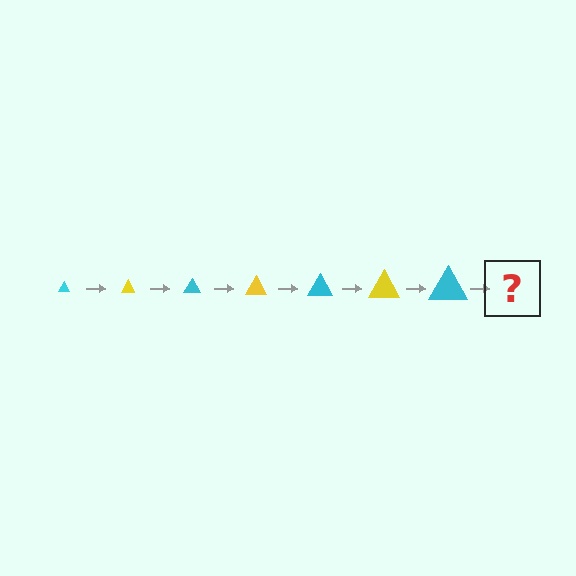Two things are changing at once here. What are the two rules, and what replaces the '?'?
The two rules are that the triangle grows larger each step and the color cycles through cyan and yellow. The '?' should be a yellow triangle, larger than the previous one.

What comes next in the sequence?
The next element should be a yellow triangle, larger than the previous one.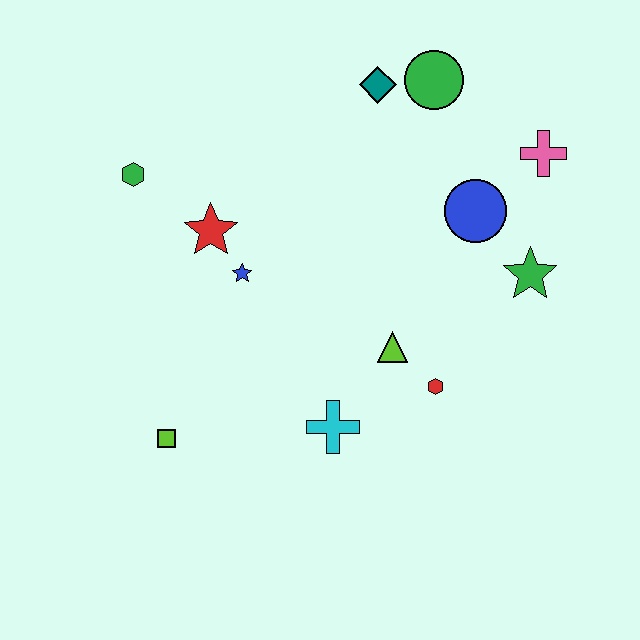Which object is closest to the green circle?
The teal diamond is closest to the green circle.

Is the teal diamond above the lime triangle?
Yes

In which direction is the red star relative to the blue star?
The red star is above the blue star.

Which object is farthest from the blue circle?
The lime square is farthest from the blue circle.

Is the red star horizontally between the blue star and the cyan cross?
No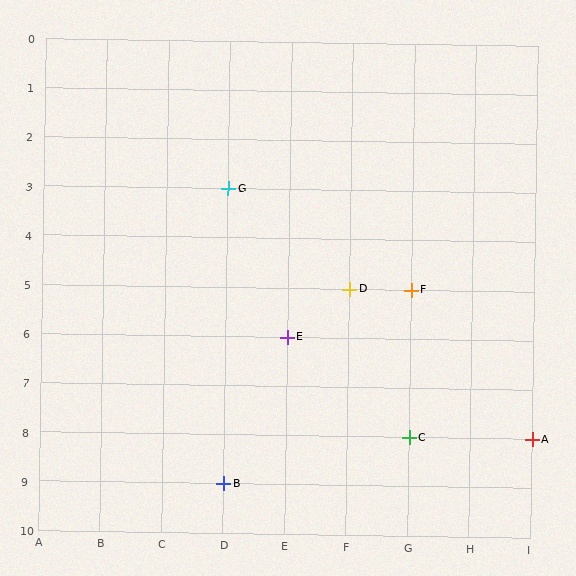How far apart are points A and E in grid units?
Points A and E are 4 columns and 2 rows apart (about 4.5 grid units diagonally).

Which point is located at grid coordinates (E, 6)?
Point E is at (E, 6).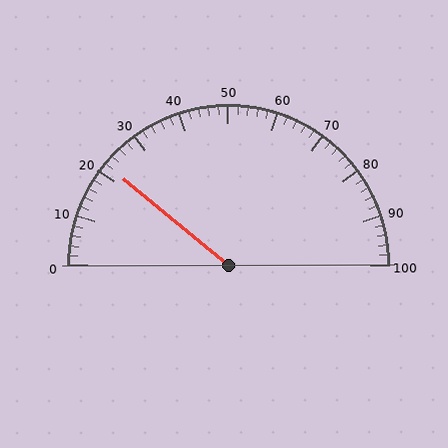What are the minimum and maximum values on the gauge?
The gauge ranges from 0 to 100.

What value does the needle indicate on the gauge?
The needle indicates approximately 22.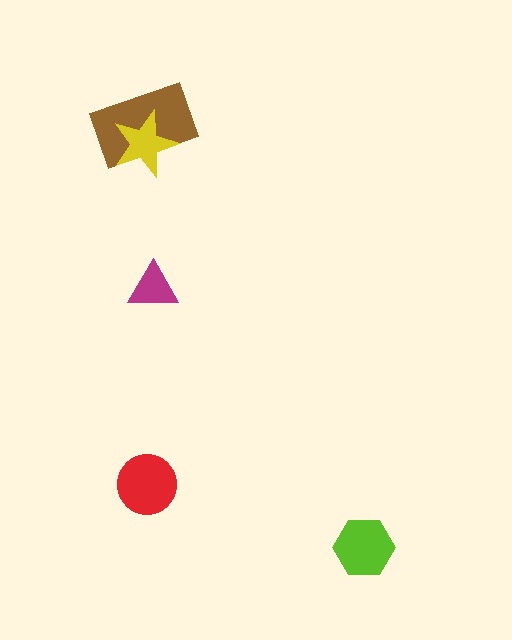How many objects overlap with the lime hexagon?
0 objects overlap with the lime hexagon.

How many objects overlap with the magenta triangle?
0 objects overlap with the magenta triangle.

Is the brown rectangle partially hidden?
Yes, it is partially covered by another shape.